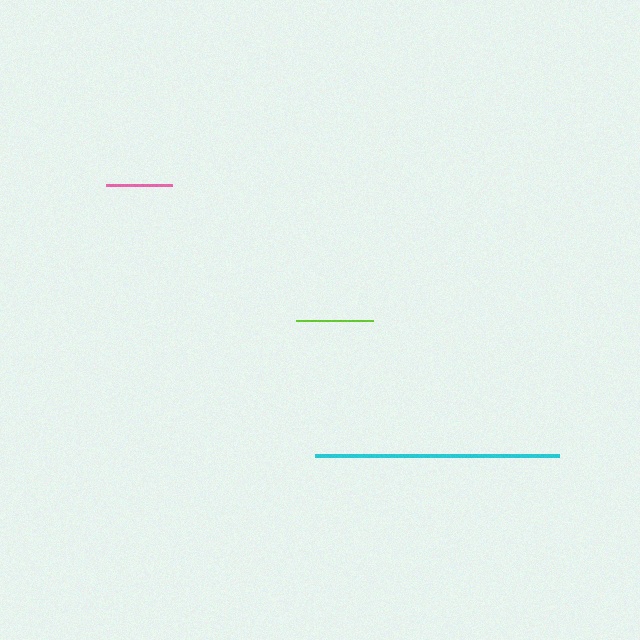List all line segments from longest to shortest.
From longest to shortest: cyan, lime, pink.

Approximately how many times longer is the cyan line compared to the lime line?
The cyan line is approximately 3.2 times the length of the lime line.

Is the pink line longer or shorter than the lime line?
The lime line is longer than the pink line.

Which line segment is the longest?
The cyan line is the longest at approximately 245 pixels.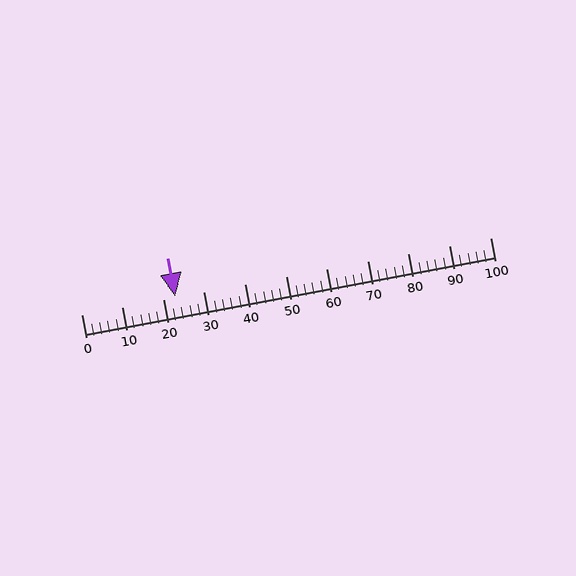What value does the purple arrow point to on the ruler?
The purple arrow points to approximately 23.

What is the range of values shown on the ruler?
The ruler shows values from 0 to 100.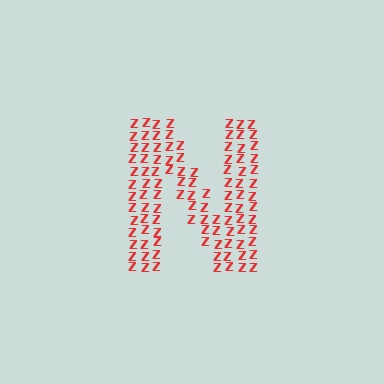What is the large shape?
The large shape is the letter N.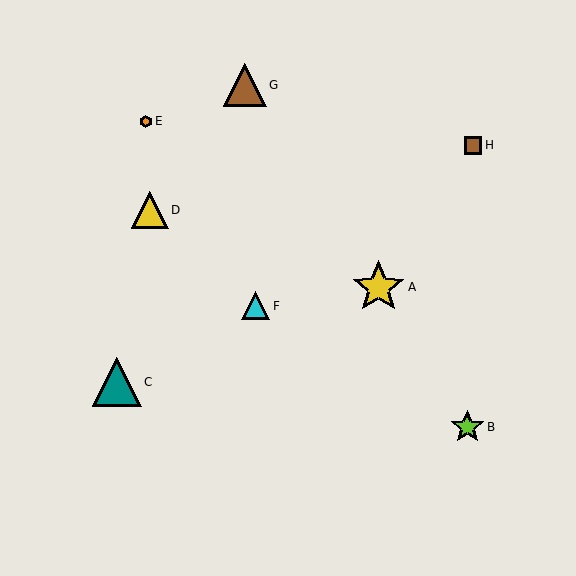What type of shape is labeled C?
Shape C is a teal triangle.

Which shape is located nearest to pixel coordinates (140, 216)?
The yellow triangle (labeled D) at (150, 210) is nearest to that location.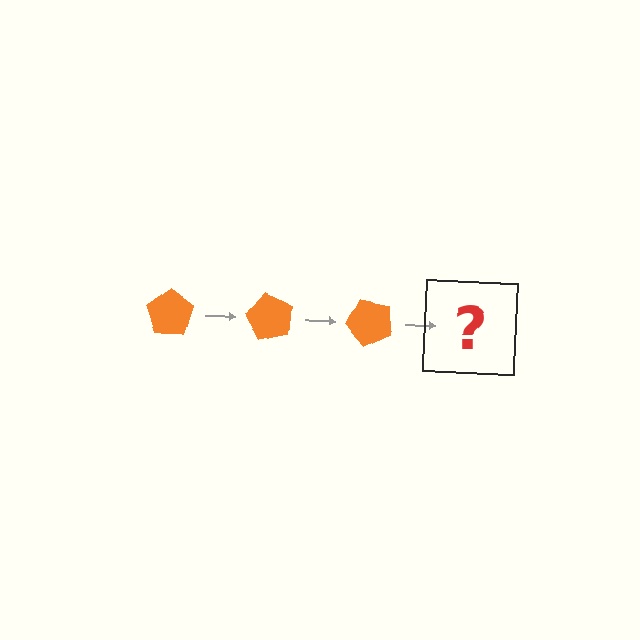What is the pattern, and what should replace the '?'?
The pattern is that the pentagon rotates 60 degrees each step. The '?' should be an orange pentagon rotated 180 degrees.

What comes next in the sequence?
The next element should be an orange pentagon rotated 180 degrees.